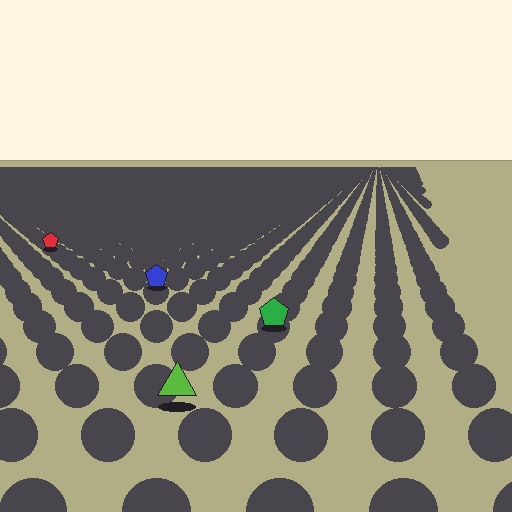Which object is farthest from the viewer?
The red pentagon is farthest from the viewer. It appears smaller and the ground texture around it is denser.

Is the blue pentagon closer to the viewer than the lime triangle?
No. The lime triangle is closer — you can tell from the texture gradient: the ground texture is coarser near it.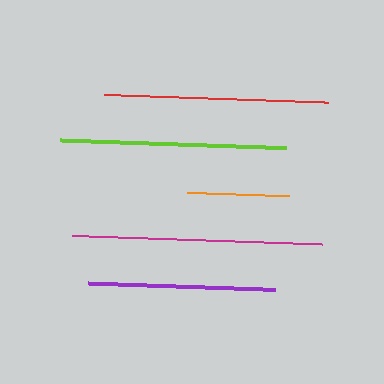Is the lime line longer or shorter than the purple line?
The lime line is longer than the purple line.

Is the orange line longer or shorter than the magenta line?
The magenta line is longer than the orange line.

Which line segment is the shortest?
The orange line is the shortest at approximately 102 pixels.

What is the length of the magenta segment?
The magenta segment is approximately 250 pixels long.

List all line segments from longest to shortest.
From longest to shortest: magenta, lime, red, purple, orange.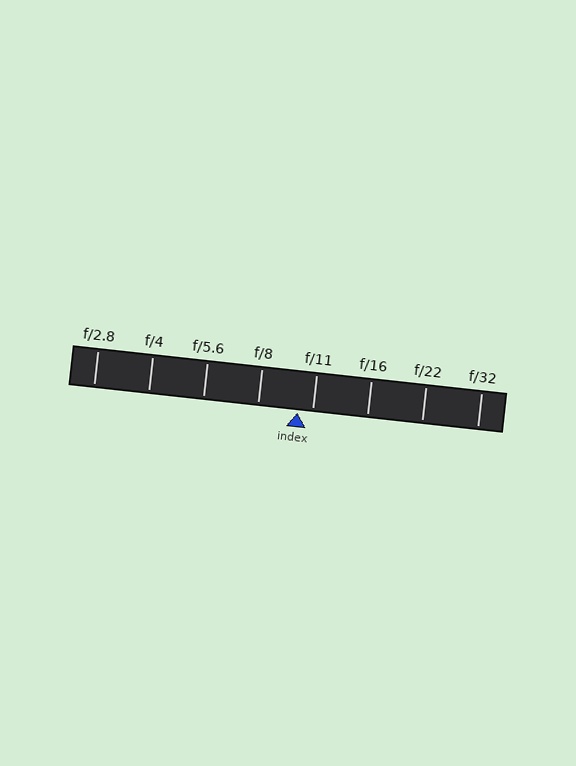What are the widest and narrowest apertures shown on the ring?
The widest aperture shown is f/2.8 and the narrowest is f/32.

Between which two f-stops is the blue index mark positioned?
The index mark is between f/8 and f/11.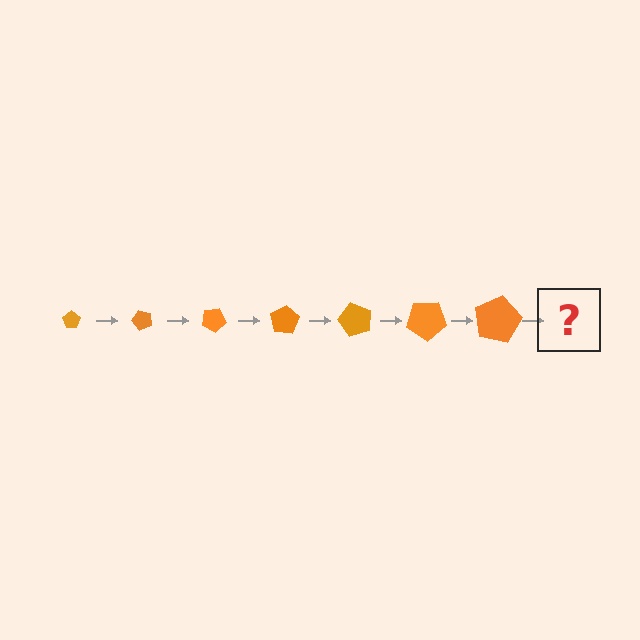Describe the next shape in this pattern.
It should be a pentagon, larger than the previous one and rotated 350 degrees from the start.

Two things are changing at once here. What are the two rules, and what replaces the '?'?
The two rules are that the pentagon grows larger each step and it rotates 50 degrees each step. The '?' should be a pentagon, larger than the previous one and rotated 350 degrees from the start.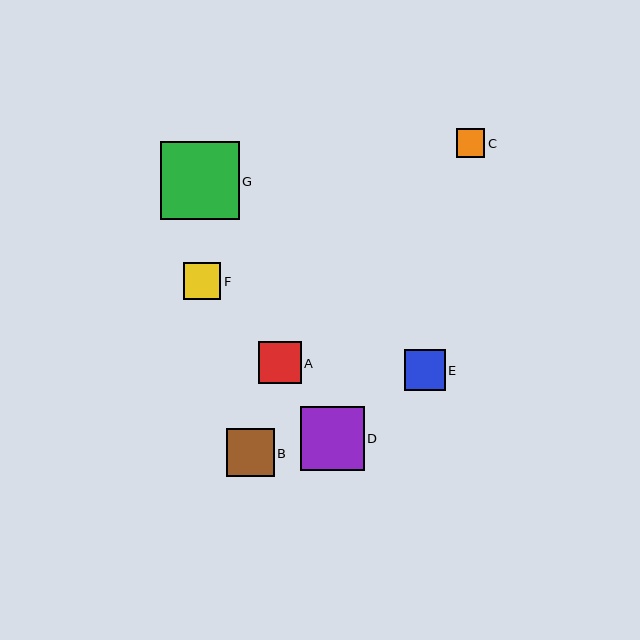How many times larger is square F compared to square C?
Square F is approximately 1.3 times the size of square C.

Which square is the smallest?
Square C is the smallest with a size of approximately 28 pixels.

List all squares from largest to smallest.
From largest to smallest: G, D, B, A, E, F, C.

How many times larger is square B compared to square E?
Square B is approximately 1.2 times the size of square E.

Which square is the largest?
Square G is the largest with a size of approximately 78 pixels.